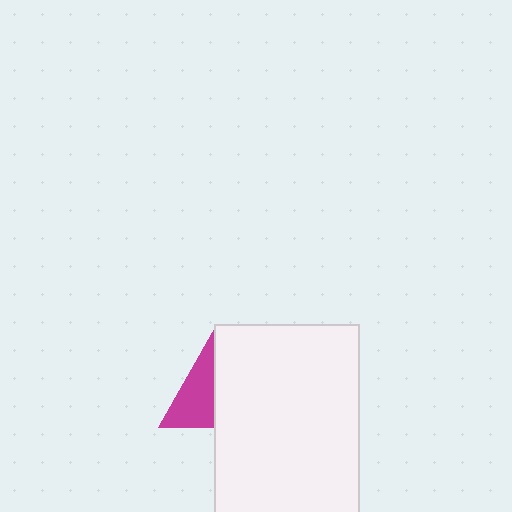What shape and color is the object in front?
The object in front is a white rectangle.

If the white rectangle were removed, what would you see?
You would see the complete magenta triangle.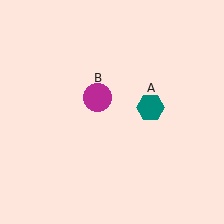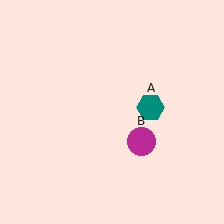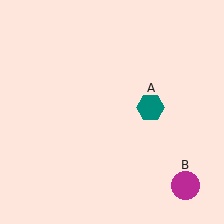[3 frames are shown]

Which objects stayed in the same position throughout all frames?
Teal hexagon (object A) remained stationary.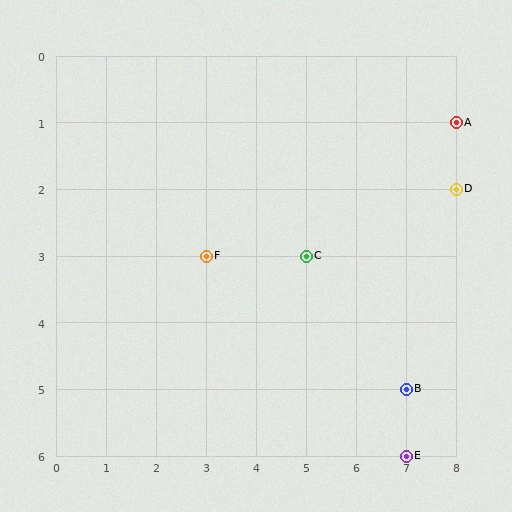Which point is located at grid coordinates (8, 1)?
Point A is at (8, 1).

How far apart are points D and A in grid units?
Points D and A are 1 row apart.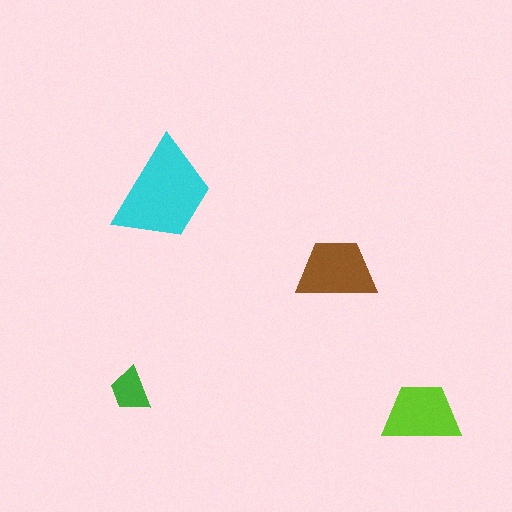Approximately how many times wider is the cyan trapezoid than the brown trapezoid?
About 1.5 times wider.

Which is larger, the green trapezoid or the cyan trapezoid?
The cyan one.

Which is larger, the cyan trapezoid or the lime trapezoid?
The cyan one.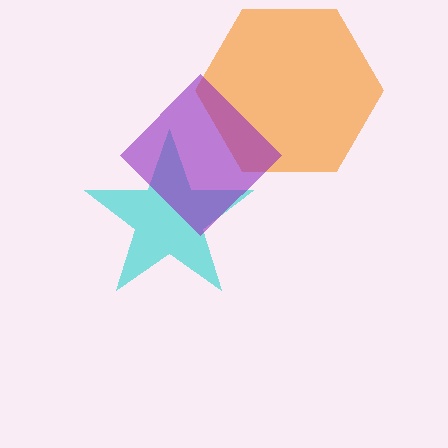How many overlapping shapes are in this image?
There are 3 overlapping shapes in the image.